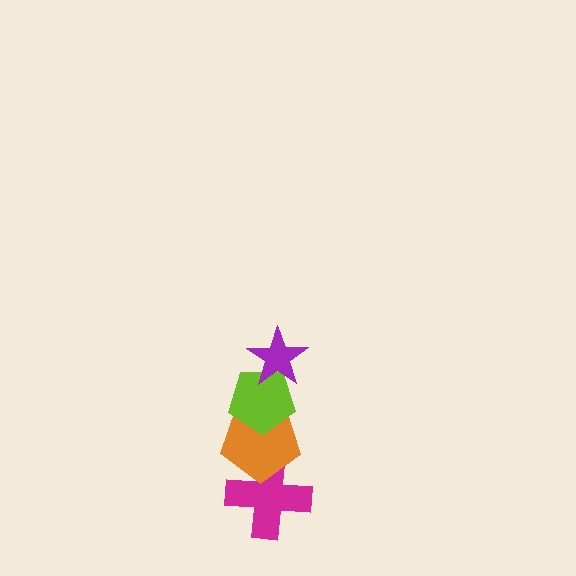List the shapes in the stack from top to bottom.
From top to bottom: the purple star, the lime pentagon, the orange pentagon, the magenta cross.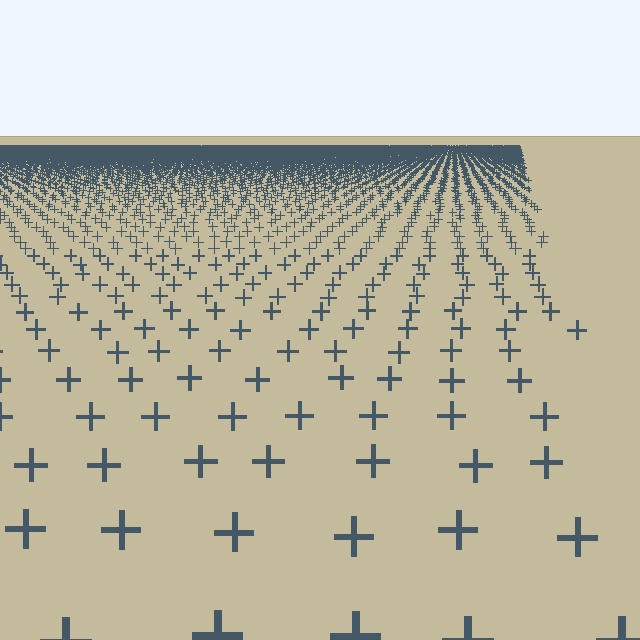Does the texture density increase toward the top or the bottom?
Density increases toward the top.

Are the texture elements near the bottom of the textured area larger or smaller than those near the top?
Larger. Near the bottom, elements are closer to the viewer and appear at a bigger on-screen size.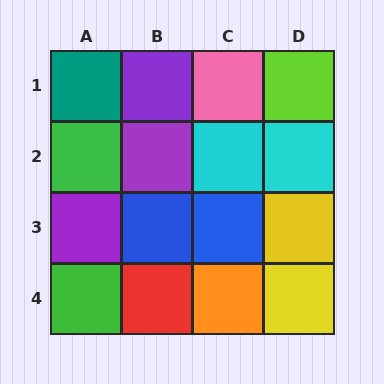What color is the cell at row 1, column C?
Pink.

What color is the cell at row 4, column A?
Green.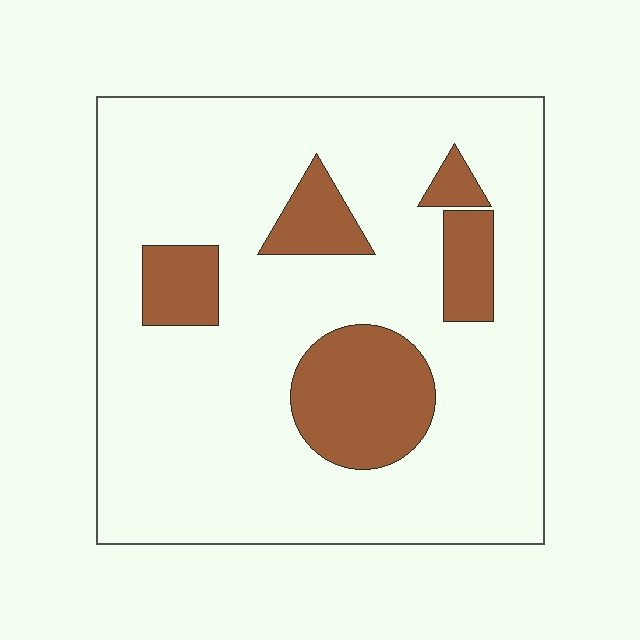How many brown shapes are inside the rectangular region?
5.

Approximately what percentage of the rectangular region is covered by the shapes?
Approximately 20%.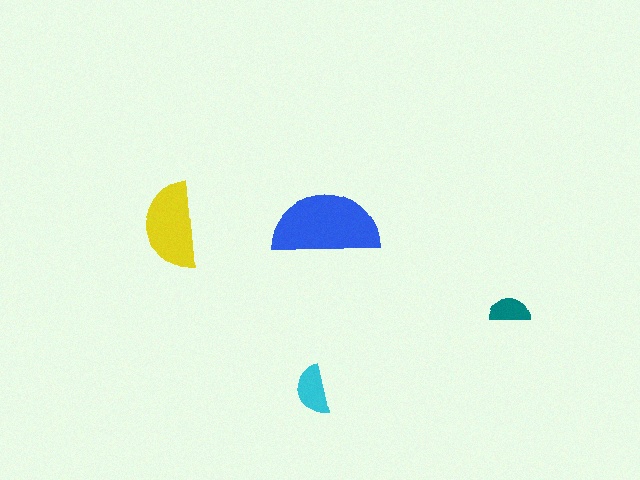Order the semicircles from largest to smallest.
the blue one, the yellow one, the cyan one, the teal one.